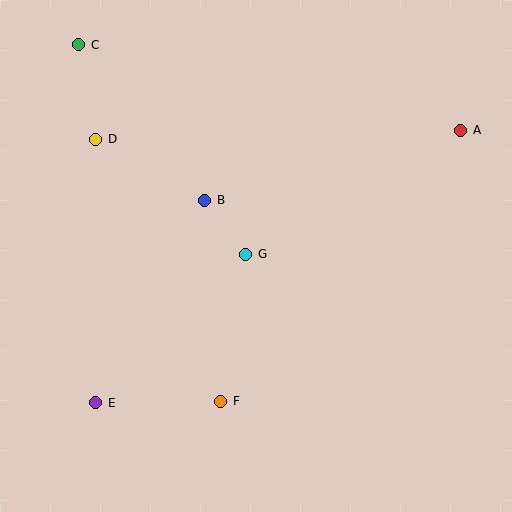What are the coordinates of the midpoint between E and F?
The midpoint between E and F is at (158, 402).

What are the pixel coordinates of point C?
Point C is at (79, 45).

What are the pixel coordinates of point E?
Point E is at (96, 403).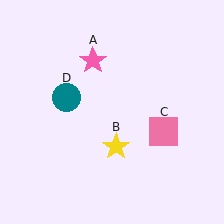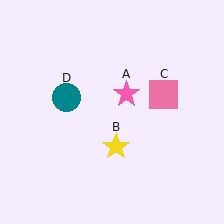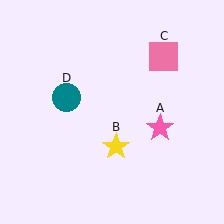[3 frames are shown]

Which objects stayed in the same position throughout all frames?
Yellow star (object B) and teal circle (object D) remained stationary.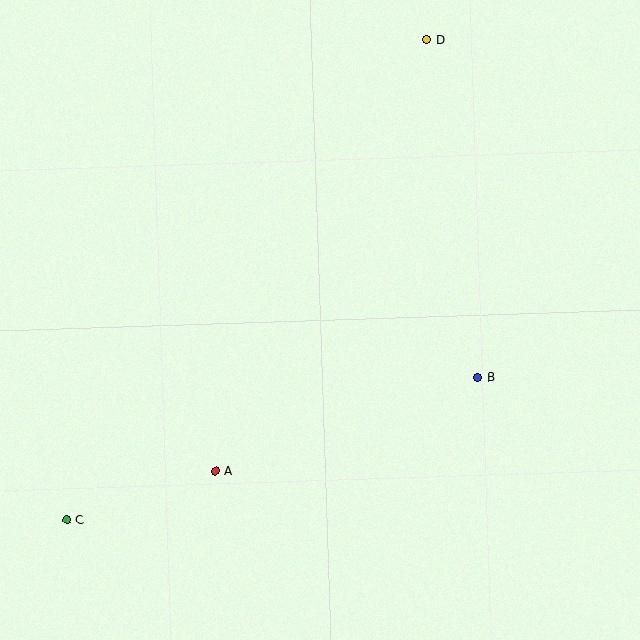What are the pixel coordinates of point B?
Point B is at (478, 377).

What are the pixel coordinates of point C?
Point C is at (67, 520).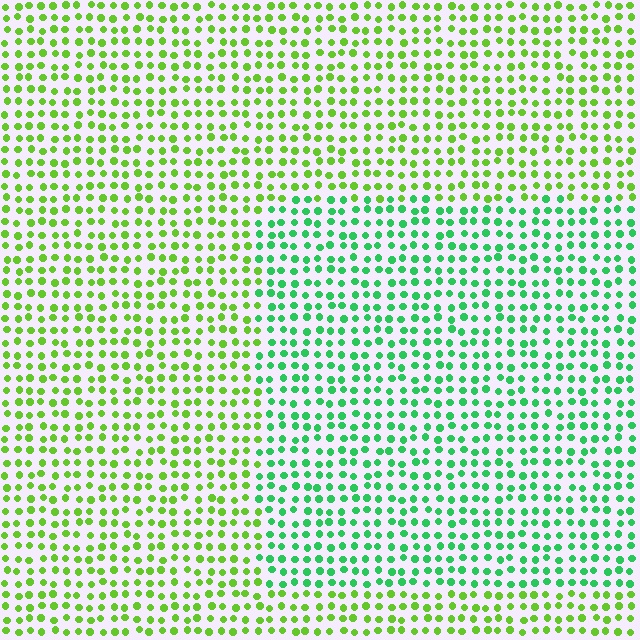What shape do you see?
I see a rectangle.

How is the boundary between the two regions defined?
The boundary is defined purely by a slight shift in hue (about 41 degrees). Spacing, size, and orientation are identical on both sides.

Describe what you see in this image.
The image is filled with small lime elements in a uniform arrangement. A rectangle-shaped region is visible where the elements are tinted to a slightly different hue, forming a subtle color boundary.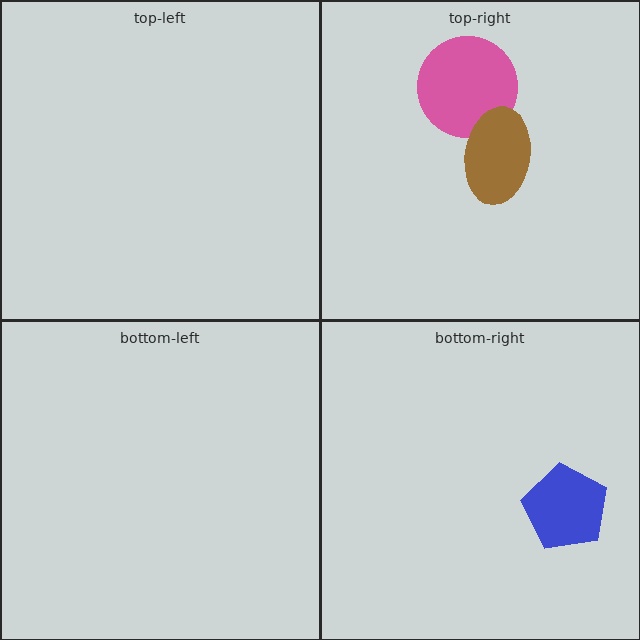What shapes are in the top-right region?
The pink circle, the brown ellipse.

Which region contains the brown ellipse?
The top-right region.